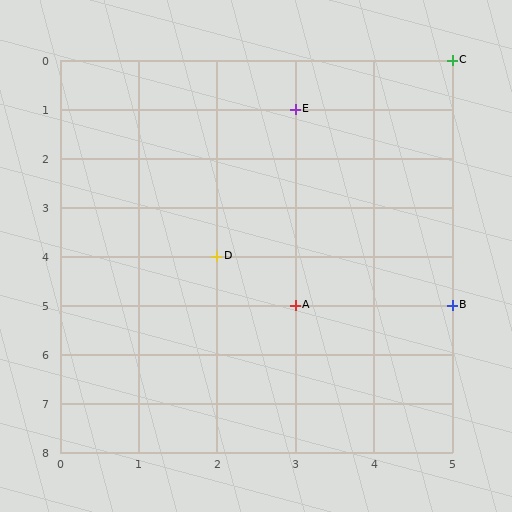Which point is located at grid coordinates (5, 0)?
Point C is at (5, 0).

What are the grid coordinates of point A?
Point A is at grid coordinates (3, 5).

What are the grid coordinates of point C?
Point C is at grid coordinates (5, 0).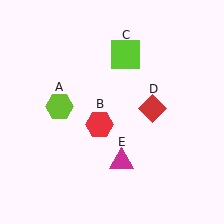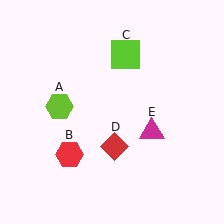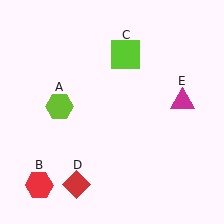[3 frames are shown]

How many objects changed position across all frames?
3 objects changed position: red hexagon (object B), red diamond (object D), magenta triangle (object E).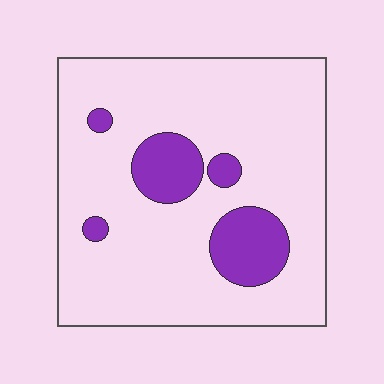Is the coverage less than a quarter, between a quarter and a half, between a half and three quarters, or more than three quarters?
Less than a quarter.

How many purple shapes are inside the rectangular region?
5.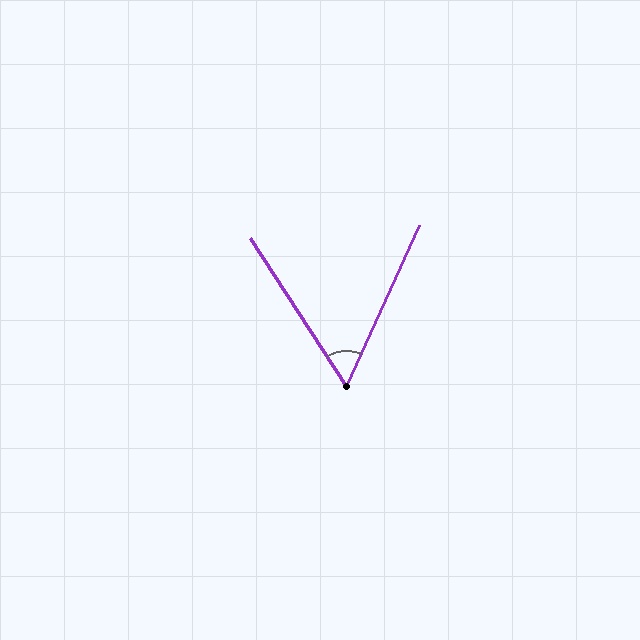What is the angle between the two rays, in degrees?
Approximately 57 degrees.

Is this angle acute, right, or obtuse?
It is acute.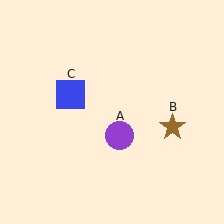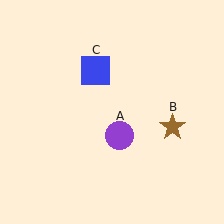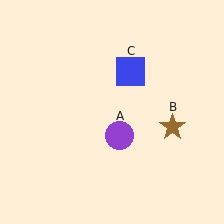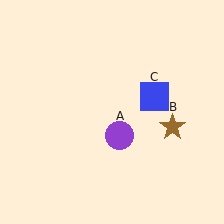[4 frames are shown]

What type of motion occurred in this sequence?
The blue square (object C) rotated clockwise around the center of the scene.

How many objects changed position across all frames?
1 object changed position: blue square (object C).